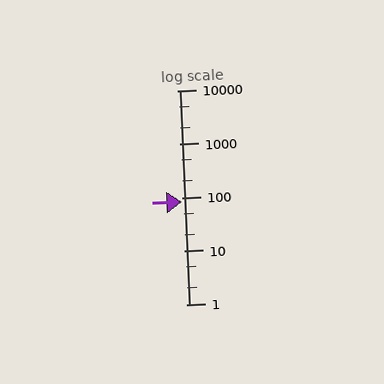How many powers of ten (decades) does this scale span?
The scale spans 4 decades, from 1 to 10000.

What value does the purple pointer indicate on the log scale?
The pointer indicates approximately 83.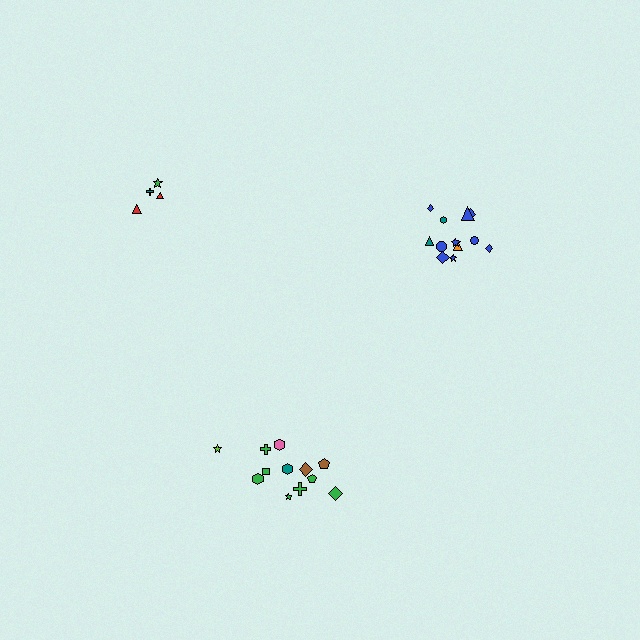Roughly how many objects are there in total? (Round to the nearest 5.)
Roughly 30 objects in total.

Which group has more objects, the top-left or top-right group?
The top-right group.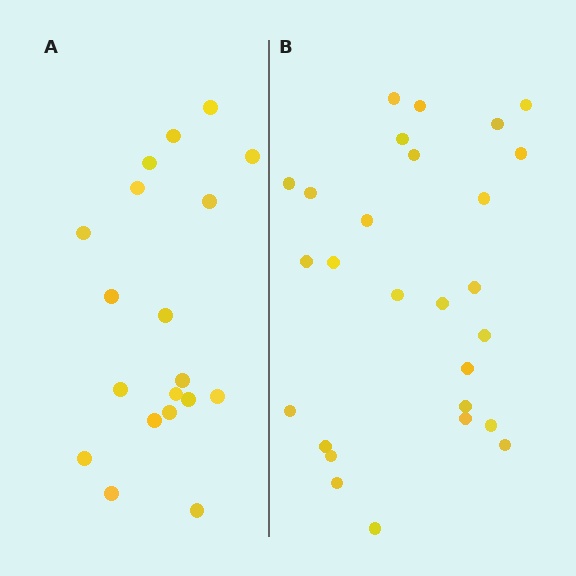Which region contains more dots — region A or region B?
Region B (the right region) has more dots.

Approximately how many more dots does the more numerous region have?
Region B has roughly 8 or so more dots than region A.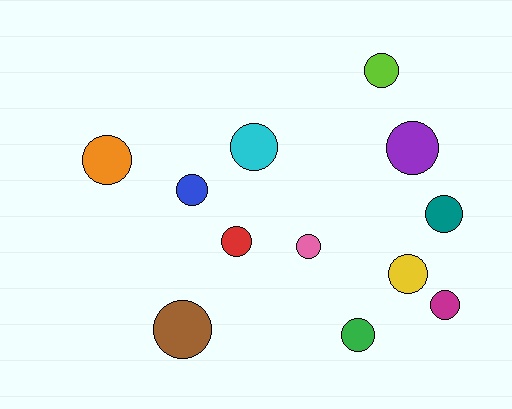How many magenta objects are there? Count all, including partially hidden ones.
There is 1 magenta object.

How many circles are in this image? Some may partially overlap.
There are 12 circles.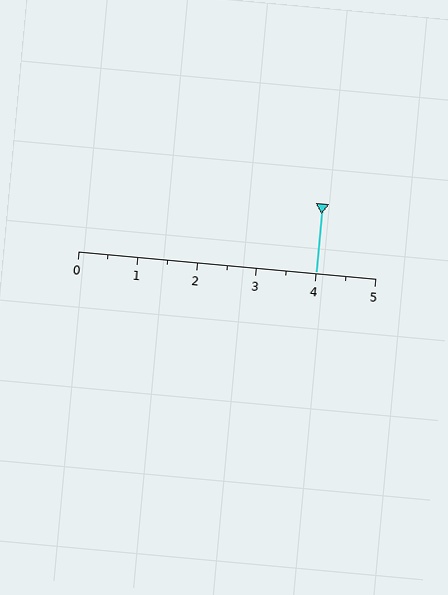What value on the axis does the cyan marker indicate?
The marker indicates approximately 4.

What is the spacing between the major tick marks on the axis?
The major ticks are spaced 1 apart.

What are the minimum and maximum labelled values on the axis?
The axis runs from 0 to 5.